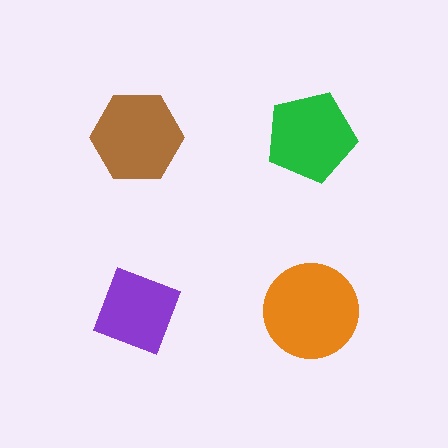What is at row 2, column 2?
An orange circle.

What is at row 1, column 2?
A green pentagon.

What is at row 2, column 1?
A purple diamond.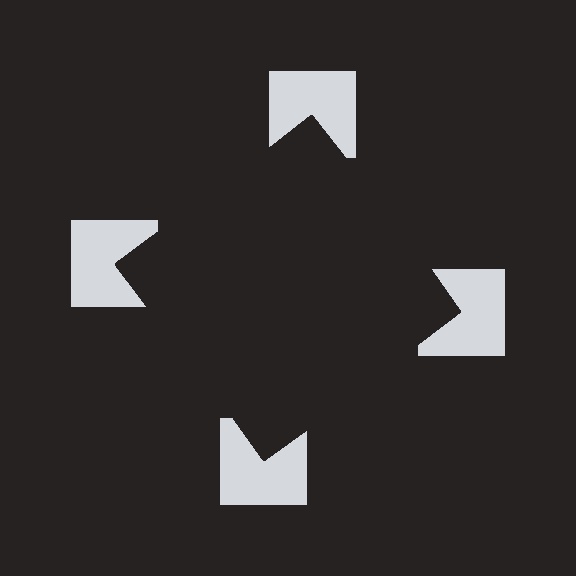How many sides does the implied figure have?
4 sides.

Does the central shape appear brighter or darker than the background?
It typically appears slightly darker than the background, even though no actual brightness change is drawn.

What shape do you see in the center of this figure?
An illusory square — its edges are inferred from the aligned wedge cuts in the notched squares, not physically drawn.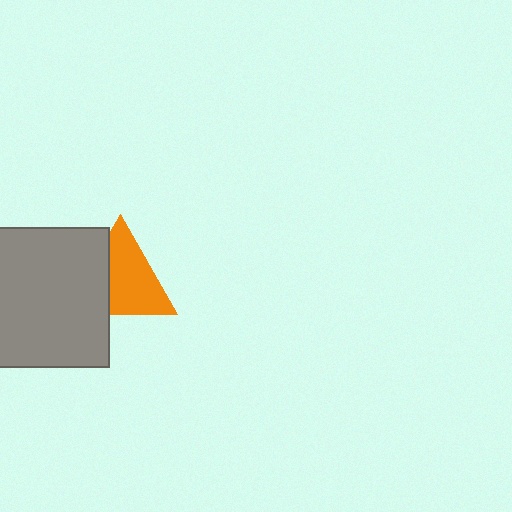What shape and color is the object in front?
The object in front is a gray square.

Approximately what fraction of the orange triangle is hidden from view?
Roughly 33% of the orange triangle is hidden behind the gray square.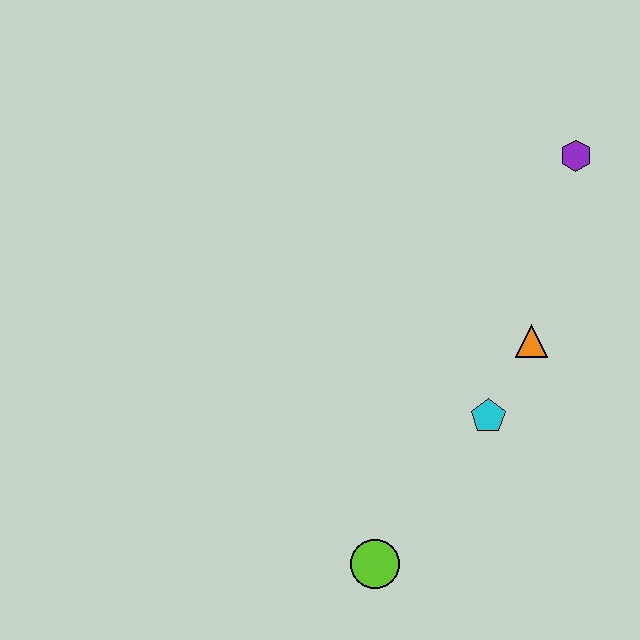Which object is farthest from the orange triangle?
The lime circle is farthest from the orange triangle.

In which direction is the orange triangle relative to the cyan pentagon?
The orange triangle is above the cyan pentagon.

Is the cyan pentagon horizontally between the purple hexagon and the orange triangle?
No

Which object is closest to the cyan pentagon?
The orange triangle is closest to the cyan pentagon.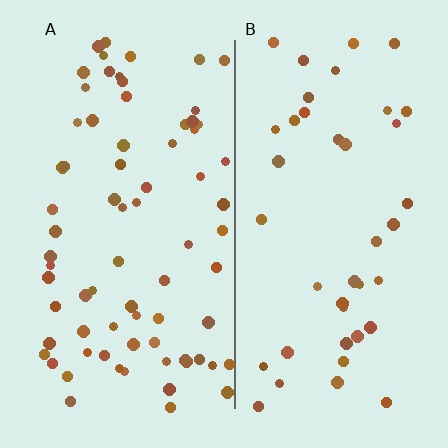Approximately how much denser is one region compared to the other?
Approximately 1.8× — region A over region B.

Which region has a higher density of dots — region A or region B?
A (the left).